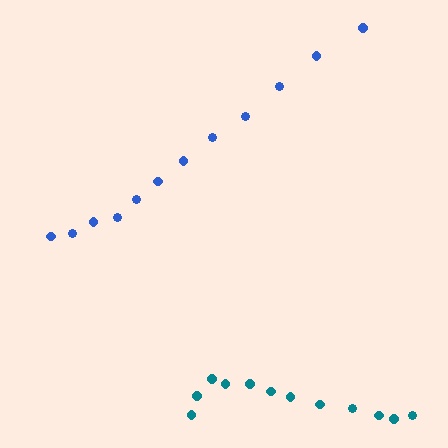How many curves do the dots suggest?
There are 2 distinct paths.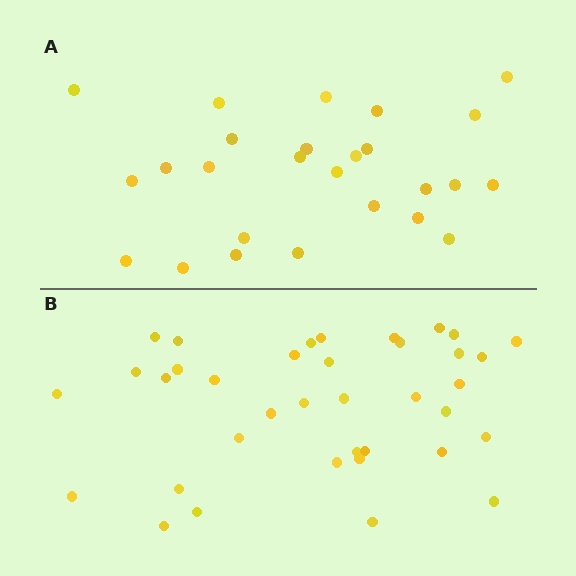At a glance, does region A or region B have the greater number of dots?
Region B (the bottom region) has more dots.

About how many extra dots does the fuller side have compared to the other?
Region B has roughly 12 or so more dots than region A.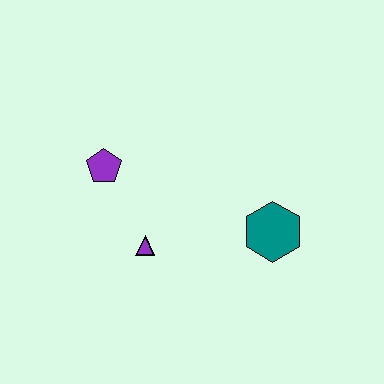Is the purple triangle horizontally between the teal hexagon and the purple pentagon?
Yes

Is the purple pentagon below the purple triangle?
No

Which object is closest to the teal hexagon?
The purple triangle is closest to the teal hexagon.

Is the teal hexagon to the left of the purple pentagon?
No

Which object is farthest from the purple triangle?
The teal hexagon is farthest from the purple triangle.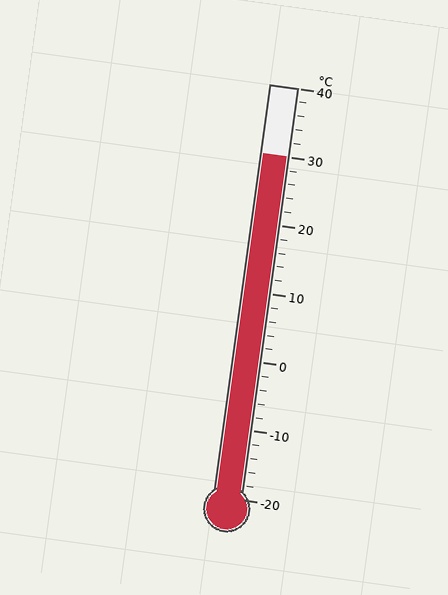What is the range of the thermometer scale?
The thermometer scale ranges from -20°C to 40°C.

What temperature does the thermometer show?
The thermometer shows approximately 30°C.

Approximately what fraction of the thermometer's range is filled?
The thermometer is filled to approximately 85% of its range.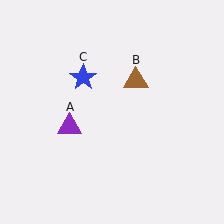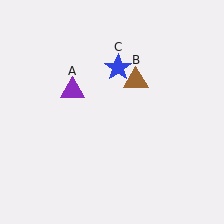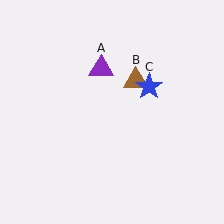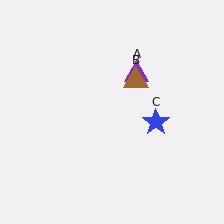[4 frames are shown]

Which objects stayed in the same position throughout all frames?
Brown triangle (object B) remained stationary.